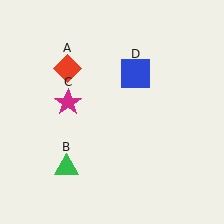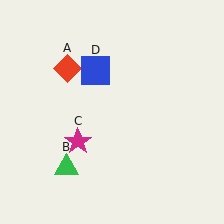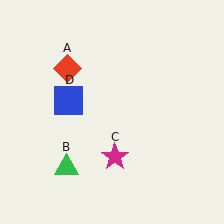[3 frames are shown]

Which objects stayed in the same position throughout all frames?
Red diamond (object A) and green triangle (object B) remained stationary.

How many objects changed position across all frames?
2 objects changed position: magenta star (object C), blue square (object D).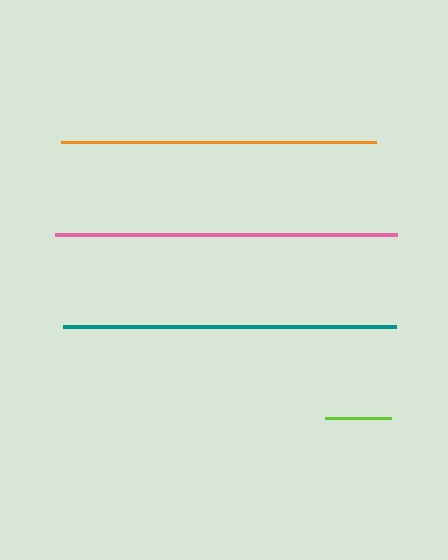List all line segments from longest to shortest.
From longest to shortest: pink, teal, orange, lime.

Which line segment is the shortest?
The lime line is the shortest at approximately 66 pixels.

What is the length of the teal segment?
The teal segment is approximately 334 pixels long.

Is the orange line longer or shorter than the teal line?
The teal line is longer than the orange line.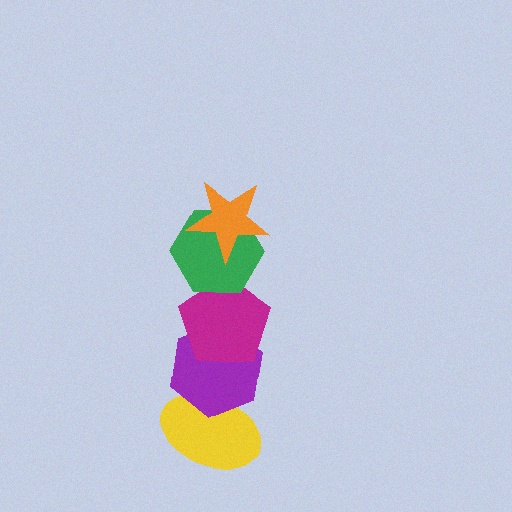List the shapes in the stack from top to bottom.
From top to bottom: the orange star, the green hexagon, the magenta pentagon, the purple hexagon, the yellow ellipse.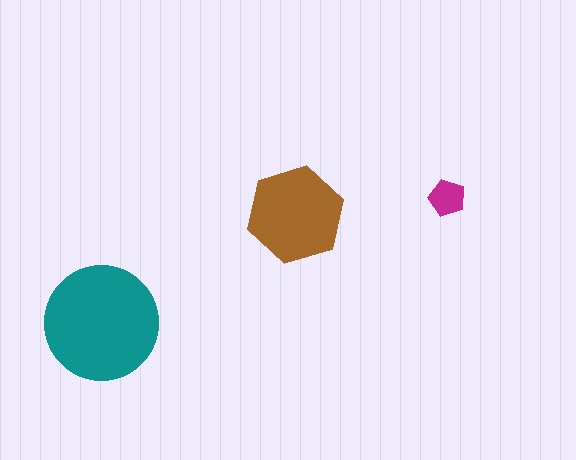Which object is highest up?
The magenta pentagon is topmost.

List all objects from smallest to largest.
The magenta pentagon, the brown hexagon, the teal circle.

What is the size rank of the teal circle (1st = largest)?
1st.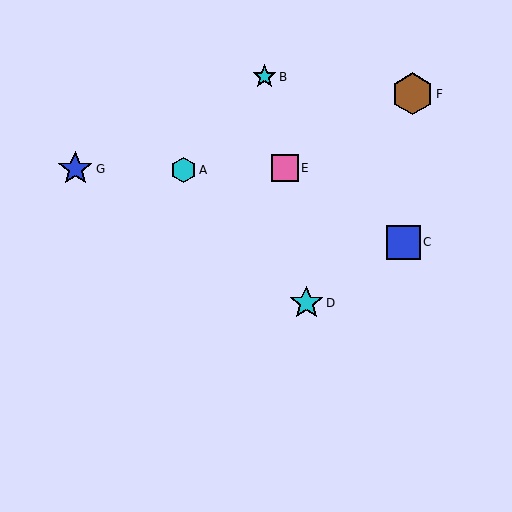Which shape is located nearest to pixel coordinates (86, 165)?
The blue star (labeled G) at (75, 169) is nearest to that location.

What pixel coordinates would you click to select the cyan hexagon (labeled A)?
Click at (183, 170) to select the cyan hexagon A.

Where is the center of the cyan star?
The center of the cyan star is at (306, 303).